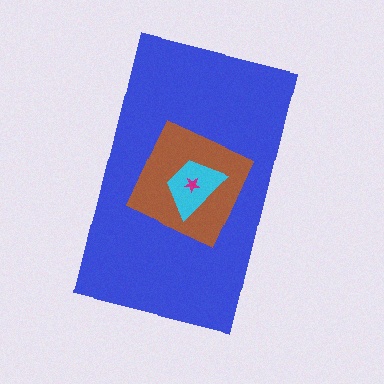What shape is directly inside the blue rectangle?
The brown diamond.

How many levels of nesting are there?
4.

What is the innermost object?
The magenta star.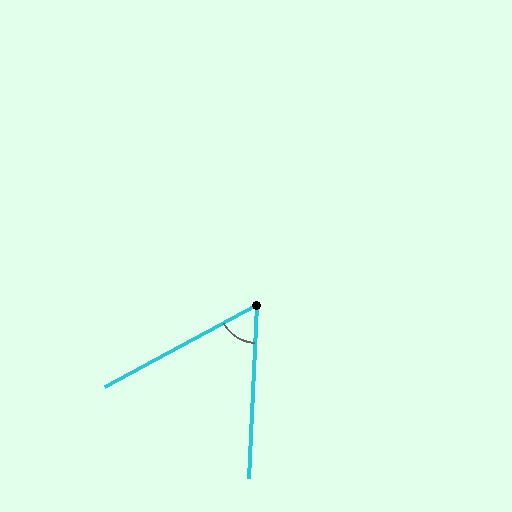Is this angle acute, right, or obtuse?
It is acute.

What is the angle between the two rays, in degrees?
Approximately 59 degrees.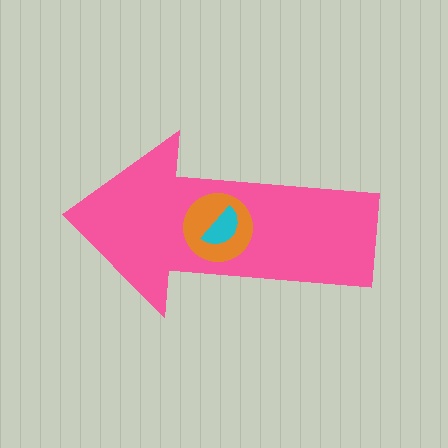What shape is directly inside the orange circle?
The cyan semicircle.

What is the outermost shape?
The pink arrow.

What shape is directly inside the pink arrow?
The orange circle.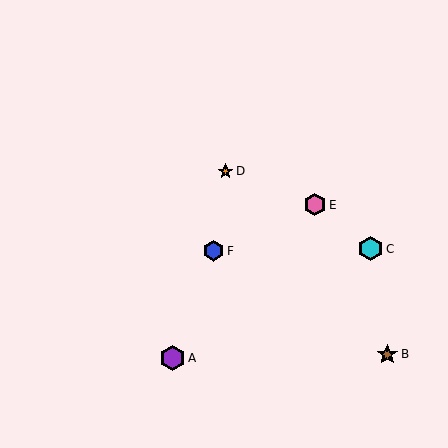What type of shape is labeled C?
Shape C is a cyan hexagon.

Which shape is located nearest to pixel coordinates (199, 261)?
The blue hexagon (labeled F) at (214, 251) is nearest to that location.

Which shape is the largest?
The purple hexagon (labeled A) is the largest.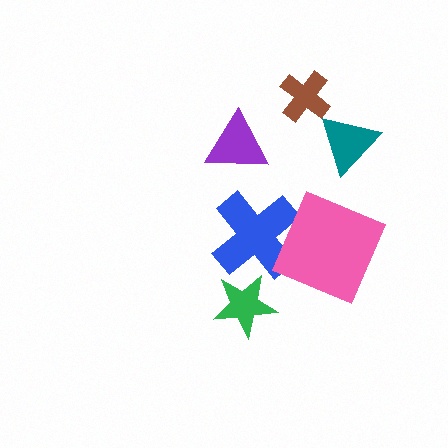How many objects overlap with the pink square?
1 object overlaps with the pink square.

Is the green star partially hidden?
No, no other shape covers it.